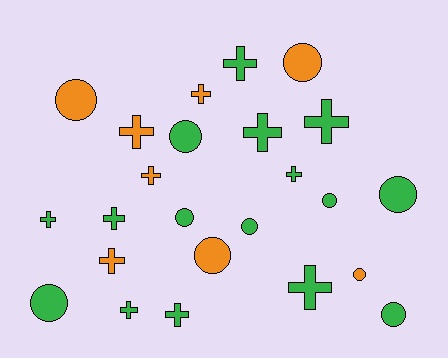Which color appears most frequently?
Green, with 16 objects.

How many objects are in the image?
There are 24 objects.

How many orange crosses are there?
There are 4 orange crosses.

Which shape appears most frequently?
Cross, with 13 objects.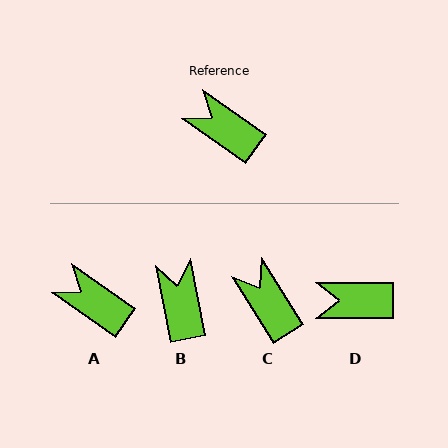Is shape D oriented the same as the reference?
No, it is off by about 35 degrees.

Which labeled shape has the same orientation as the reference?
A.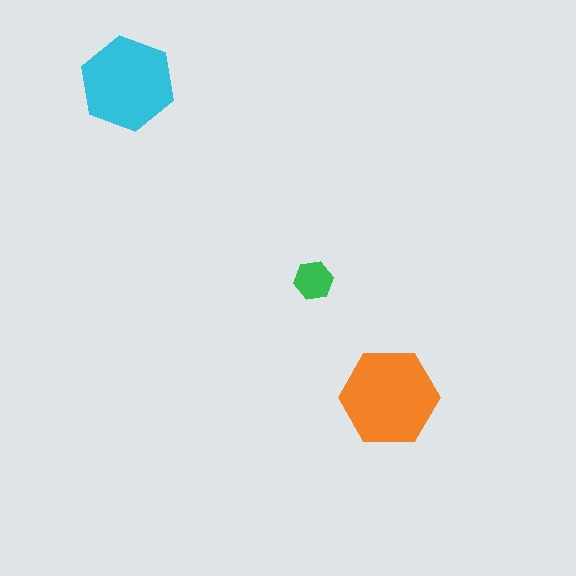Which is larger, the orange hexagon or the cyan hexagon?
The orange one.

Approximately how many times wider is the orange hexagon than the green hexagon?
About 2.5 times wider.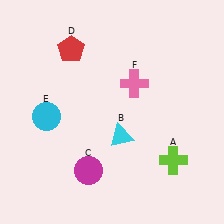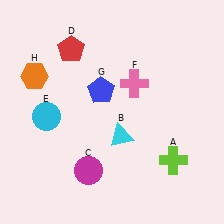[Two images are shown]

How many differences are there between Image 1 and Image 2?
There are 2 differences between the two images.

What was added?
A blue pentagon (G), an orange hexagon (H) were added in Image 2.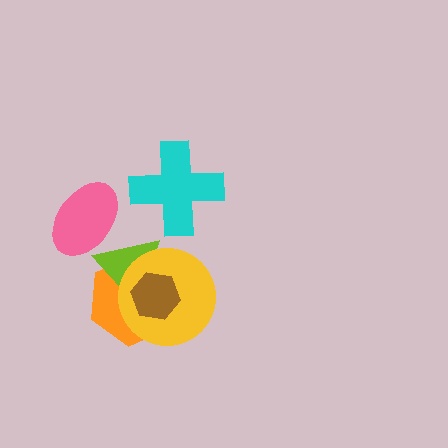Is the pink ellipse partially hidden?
Yes, it is partially covered by another shape.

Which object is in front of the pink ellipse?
The lime triangle is in front of the pink ellipse.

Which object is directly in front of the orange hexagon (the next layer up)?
The lime triangle is directly in front of the orange hexagon.